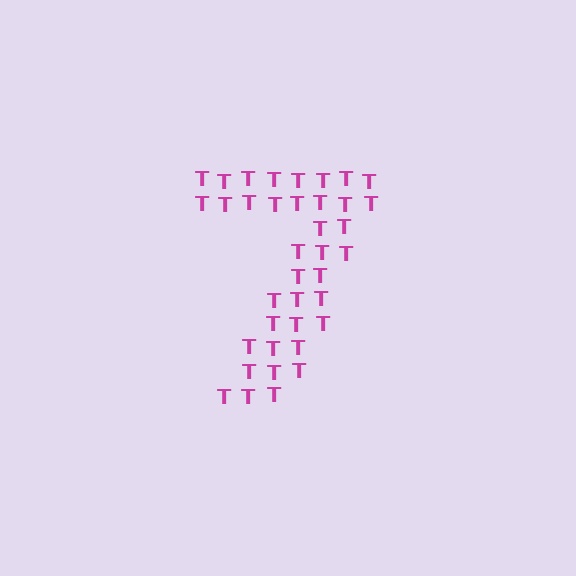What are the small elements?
The small elements are letter T's.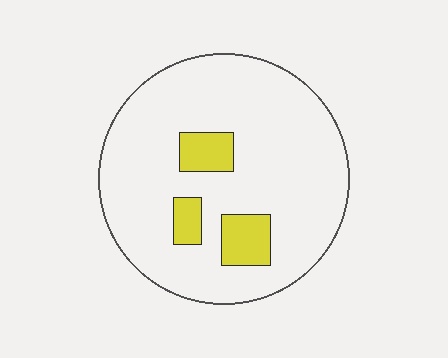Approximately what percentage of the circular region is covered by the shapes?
Approximately 10%.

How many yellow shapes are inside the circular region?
3.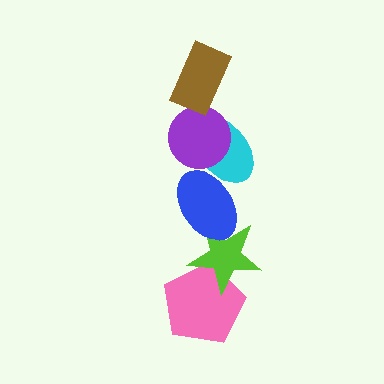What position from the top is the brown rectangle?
The brown rectangle is 1st from the top.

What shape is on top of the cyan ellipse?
The purple circle is on top of the cyan ellipse.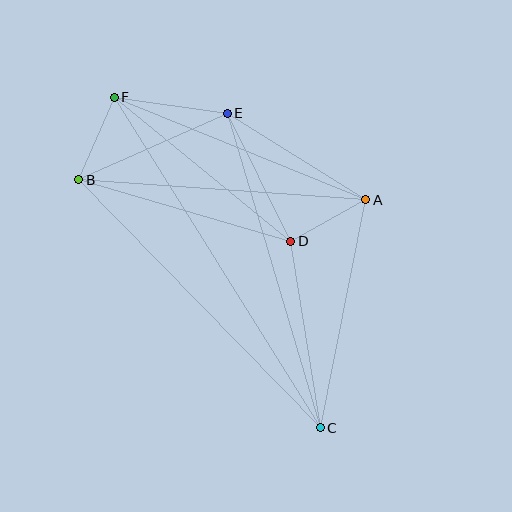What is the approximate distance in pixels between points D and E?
The distance between D and E is approximately 143 pixels.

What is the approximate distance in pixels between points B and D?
The distance between B and D is approximately 221 pixels.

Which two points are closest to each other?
Points A and D are closest to each other.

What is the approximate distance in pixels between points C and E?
The distance between C and E is approximately 328 pixels.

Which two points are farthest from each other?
Points C and F are farthest from each other.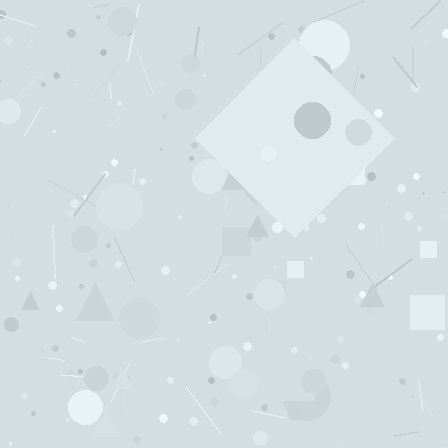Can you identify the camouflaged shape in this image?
The camouflaged shape is a diamond.